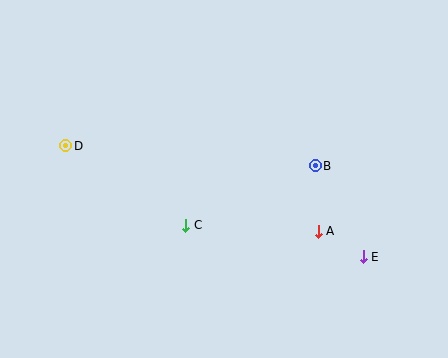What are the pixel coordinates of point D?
Point D is at (66, 146).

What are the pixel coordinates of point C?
Point C is at (186, 225).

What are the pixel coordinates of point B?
Point B is at (315, 166).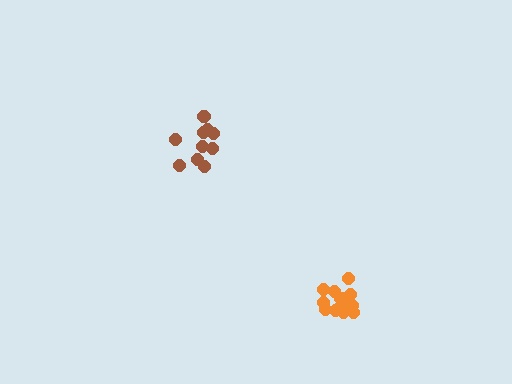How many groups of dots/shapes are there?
There are 2 groups.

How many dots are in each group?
Group 1: 10 dots, Group 2: 14 dots (24 total).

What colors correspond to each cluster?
The clusters are colored: brown, orange.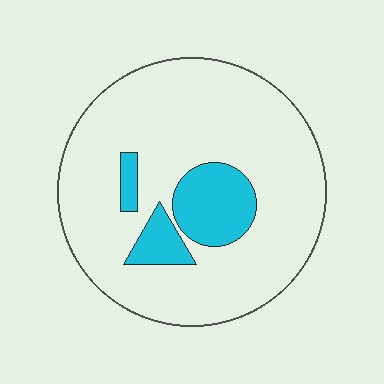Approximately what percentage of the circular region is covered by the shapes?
Approximately 15%.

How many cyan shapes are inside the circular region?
3.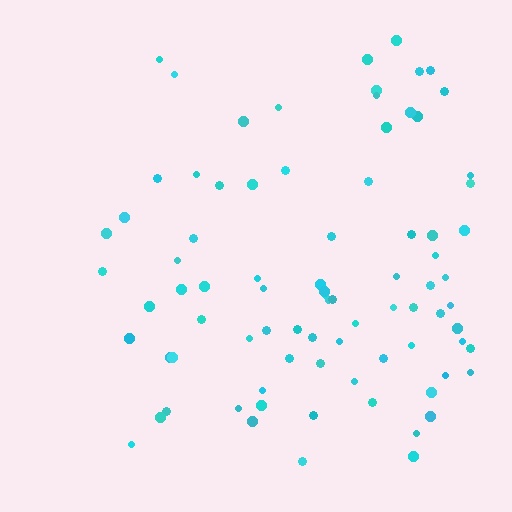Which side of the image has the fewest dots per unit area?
The left.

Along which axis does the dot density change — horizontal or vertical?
Horizontal.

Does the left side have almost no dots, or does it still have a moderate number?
Still a moderate number, just noticeably fewer than the right.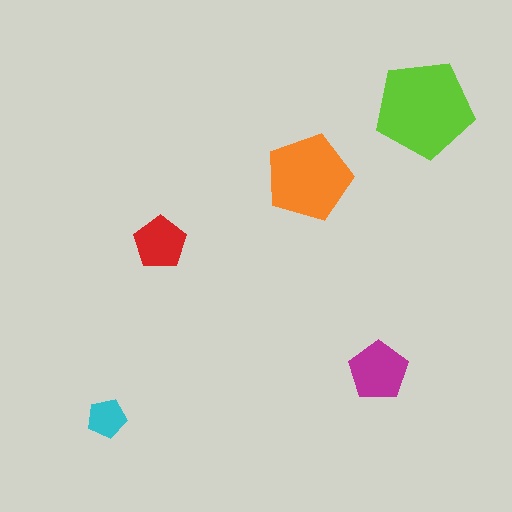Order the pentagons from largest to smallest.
the lime one, the orange one, the magenta one, the red one, the cyan one.